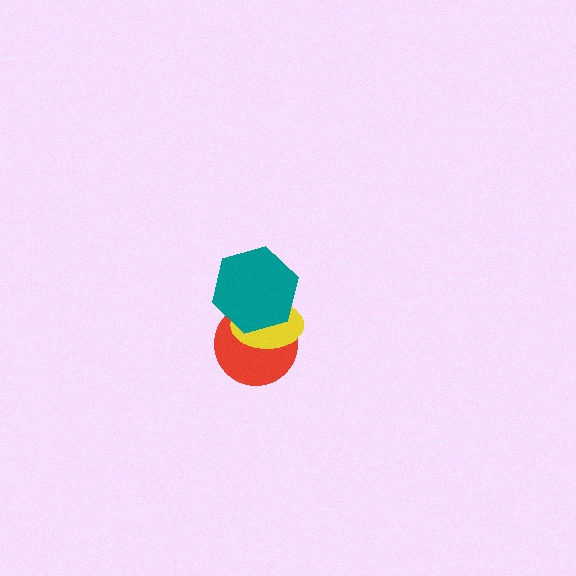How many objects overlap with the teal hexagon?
2 objects overlap with the teal hexagon.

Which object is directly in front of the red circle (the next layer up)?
The yellow ellipse is directly in front of the red circle.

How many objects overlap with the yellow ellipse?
2 objects overlap with the yellow ellipse.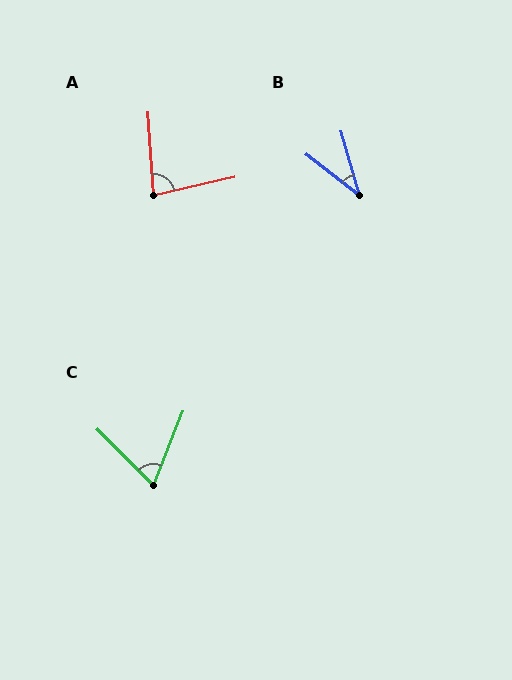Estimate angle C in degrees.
Approximately 67 degrees.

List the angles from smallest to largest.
B (36°), C (67°), A (81°).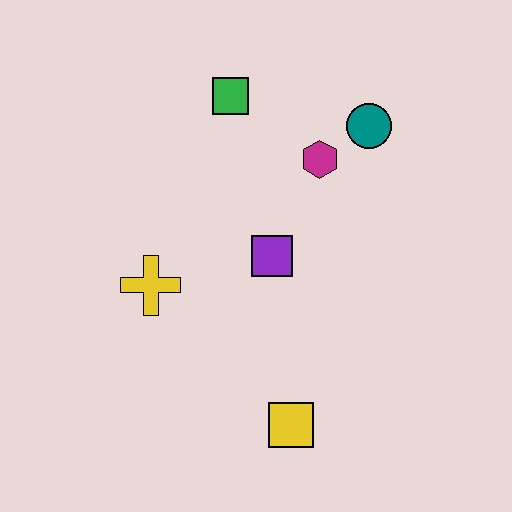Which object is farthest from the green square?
The yellow square is farthest from the green square.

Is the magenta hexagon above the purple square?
Yes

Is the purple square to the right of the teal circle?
No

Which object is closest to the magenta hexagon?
The teal circle is closest to the magenta hexagon.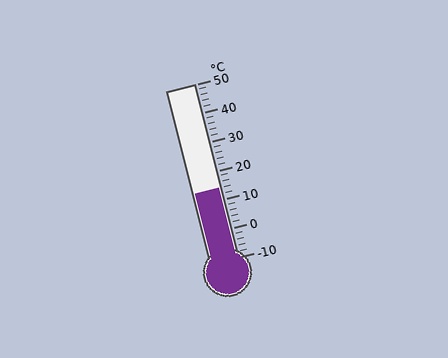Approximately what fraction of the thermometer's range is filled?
The thermometer is filled to approximately 40% of its range.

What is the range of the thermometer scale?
The thermometer scale ranges from -10°C to 50°C.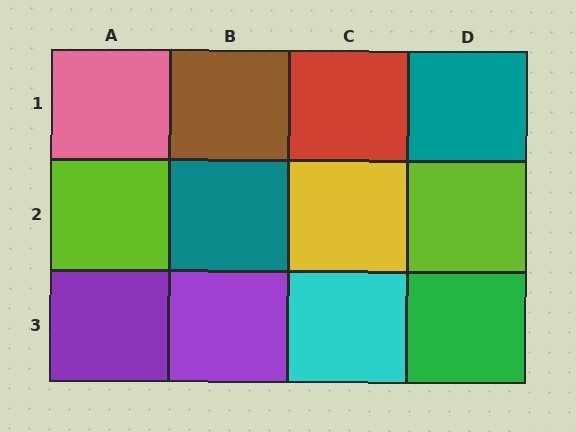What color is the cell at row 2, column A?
Lime.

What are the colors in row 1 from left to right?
Pink, brown, red, teal.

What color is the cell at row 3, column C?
Cyan.